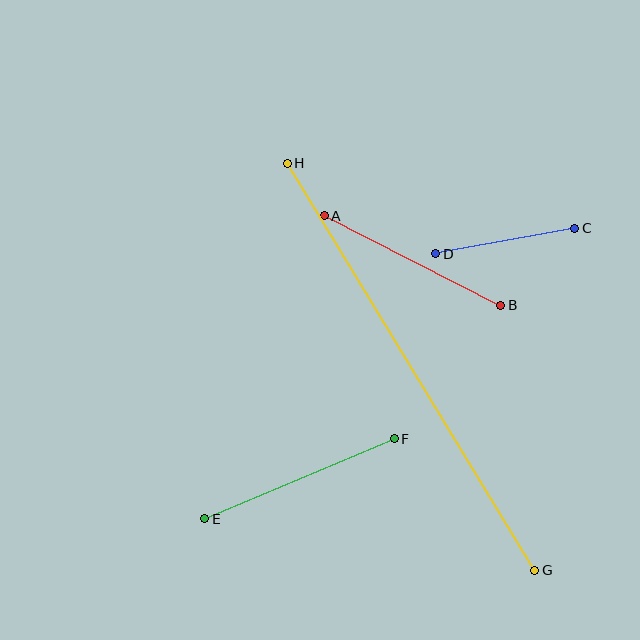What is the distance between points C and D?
The distance is approximately 142 pixels.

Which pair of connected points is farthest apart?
Points G and H are farthest apart.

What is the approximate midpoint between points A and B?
The midpoint is at approximately (413, 261) pixels.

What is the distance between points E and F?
The distance is approximately 206 pixels.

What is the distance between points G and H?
The distance is approximately 476 pixels.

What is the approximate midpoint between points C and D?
The midpoint is at approximately (505, 241) pixels.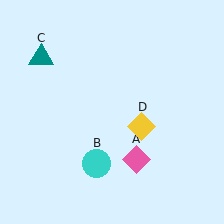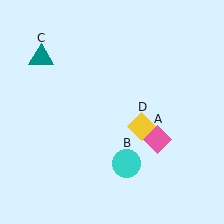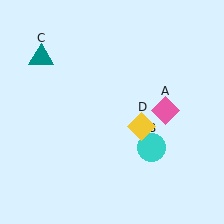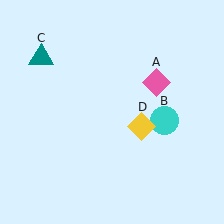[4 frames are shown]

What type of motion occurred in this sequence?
The pink diamond (object A), cyan circle (object B) rotated counterclockwise around the center of the scene.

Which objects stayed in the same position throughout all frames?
Teal triangle (object C) and yellow diamond (object D) remained stationary.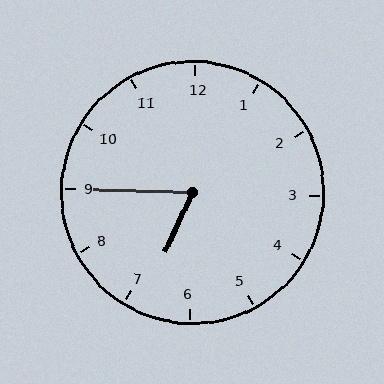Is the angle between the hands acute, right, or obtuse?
It is acute.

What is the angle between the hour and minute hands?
Approximately 68 degrees.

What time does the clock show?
6:45.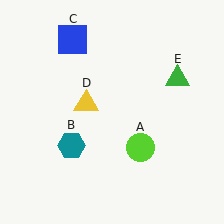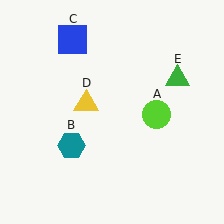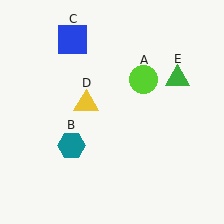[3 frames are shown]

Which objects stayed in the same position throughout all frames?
Teal hexagon (object B) and blue square (object C) and yellow triangle (object D) and green triangle (object E) remained stationary.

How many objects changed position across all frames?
1 object changed position: lime circle (object A).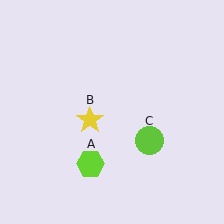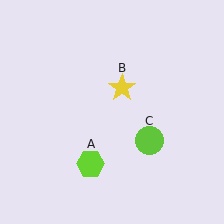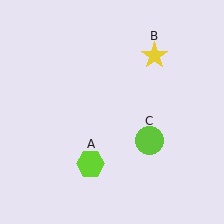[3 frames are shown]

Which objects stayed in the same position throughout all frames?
Lime hexagon (object A) and lime circle (object C) remained stationary.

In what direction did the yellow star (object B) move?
The yellow star (object B) moved up and to the right.